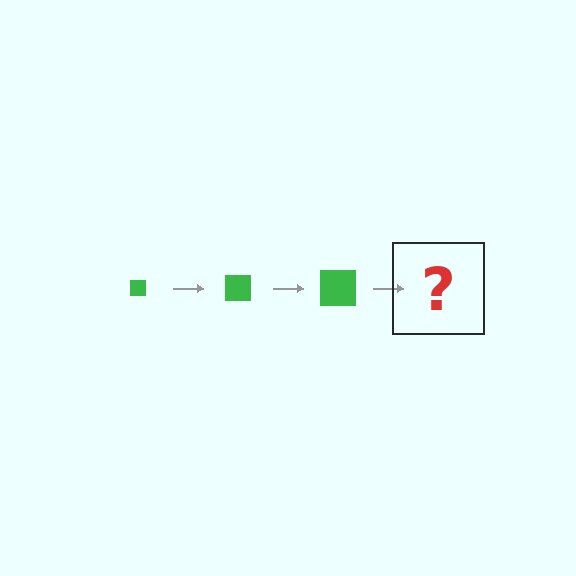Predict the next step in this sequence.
The next step is a green square, larger than the previous one.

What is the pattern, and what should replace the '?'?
The pattern is that the square gets progressively larger each step. The '?' should be a green square, larger than the previous one.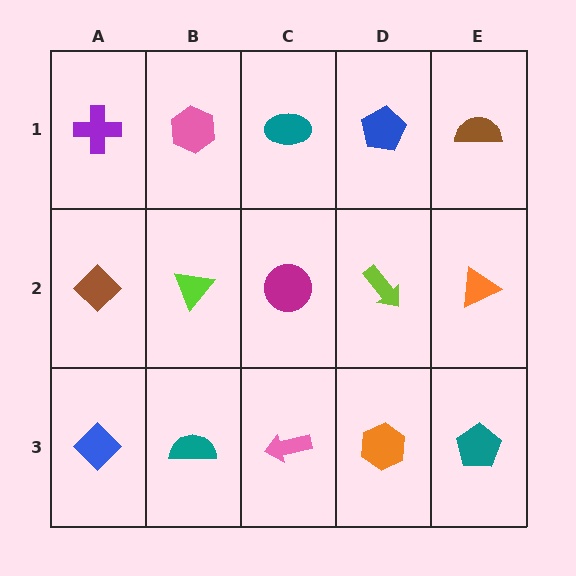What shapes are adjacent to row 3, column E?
An orange triangle (row 2, column E), an orange hexagon (row 3, column D).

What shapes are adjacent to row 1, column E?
An orange triangle (row 2, column E), a blue pentagon (row 1, column D).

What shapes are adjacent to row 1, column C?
A magenta circle (row 2, column C), a pink hexagon (row 1, column B), a blue pentagon (row 1, column D).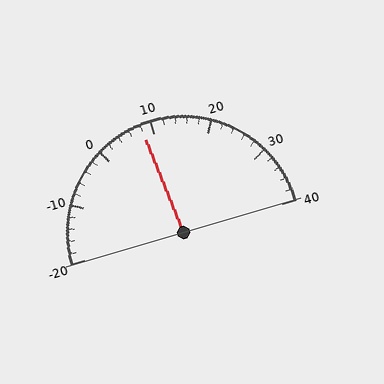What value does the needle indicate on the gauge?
The needle indicates approximately 8.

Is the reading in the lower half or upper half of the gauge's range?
The reading is in the lower half of the range (-20 to 40).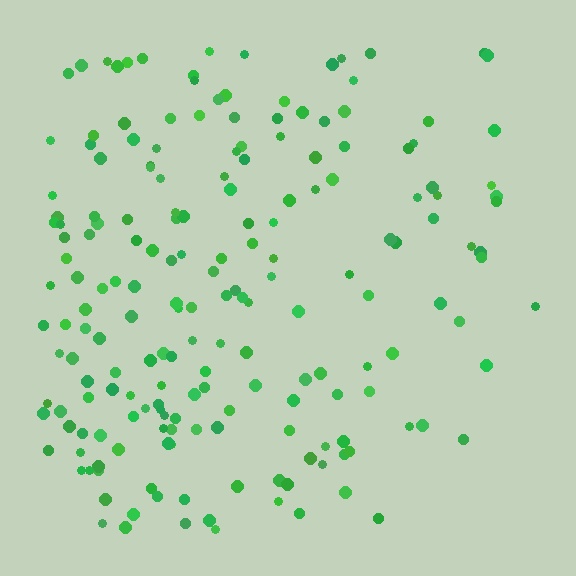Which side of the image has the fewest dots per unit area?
The right.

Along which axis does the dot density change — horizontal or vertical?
Horizontal.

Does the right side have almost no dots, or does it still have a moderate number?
Still a moderate number, just noticeably fewer than the left.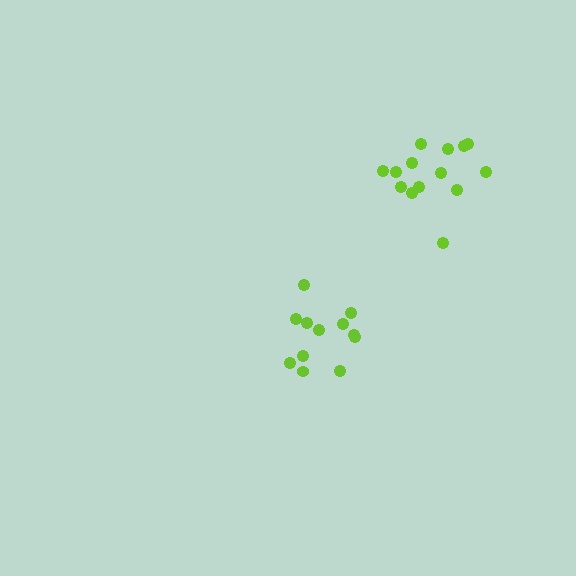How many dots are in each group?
Group 1: 14 dots, Group 2: 12 dots (26 total).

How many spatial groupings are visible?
There are 2 spatial groupings.